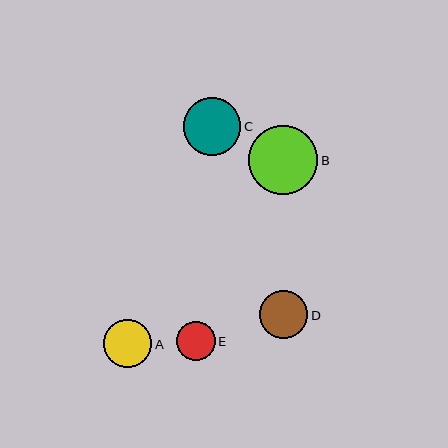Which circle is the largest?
Circle B is the largest with a size of approximately 69 pixels.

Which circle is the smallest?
Circle E is the smallest with a size of approximately 38 pixels.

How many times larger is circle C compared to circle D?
Circle C is approximately 1.2 times the size of circle D.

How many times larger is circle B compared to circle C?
Circle B is approximately 1.2 times the size of circle C.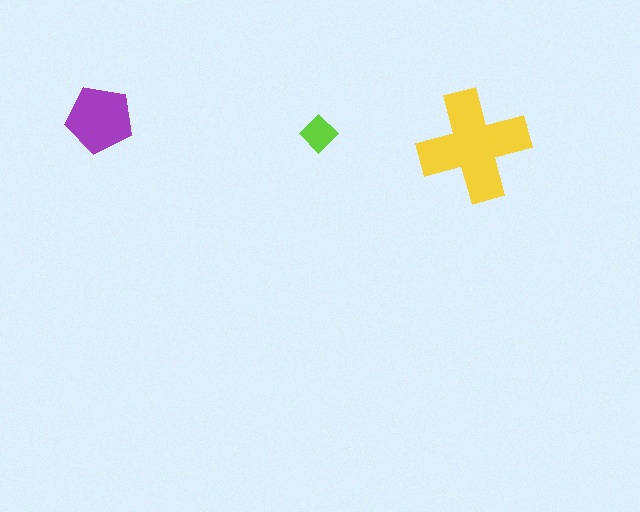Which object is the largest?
The yellow cross.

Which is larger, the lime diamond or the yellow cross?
The yellow cross.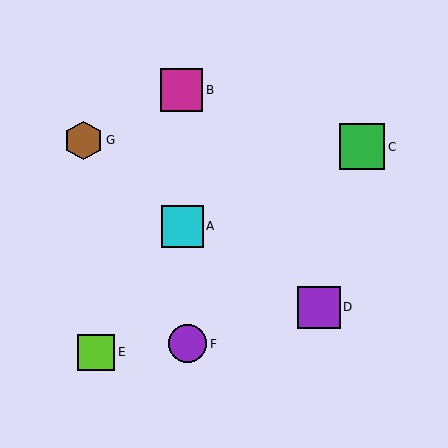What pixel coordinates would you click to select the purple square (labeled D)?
Click at (319, 307) to select the purple square D.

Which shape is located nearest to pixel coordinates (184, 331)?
The purple circle (labeled F) at (188, 344) is nearest to that location.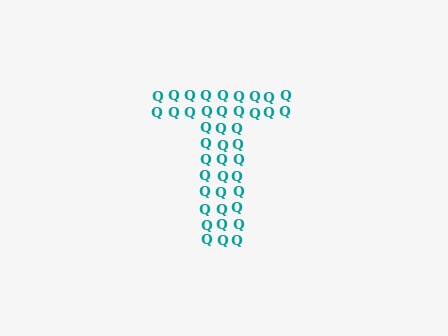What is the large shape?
The large shape is the letter T.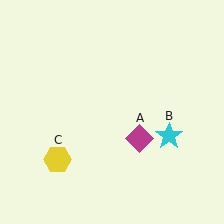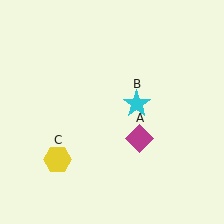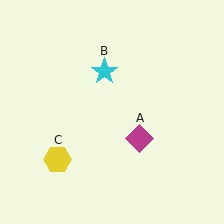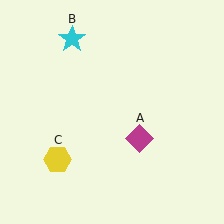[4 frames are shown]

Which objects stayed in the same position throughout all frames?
Magenta diamond (object A) and yellow hexagon (object C) remained stationary.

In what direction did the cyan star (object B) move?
The cyan star (object B) moved up and to the left.